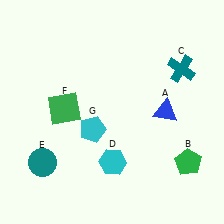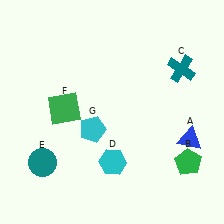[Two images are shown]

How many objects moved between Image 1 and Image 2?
1 object moved between the two images.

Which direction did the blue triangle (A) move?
The blue triangle (A) moved down.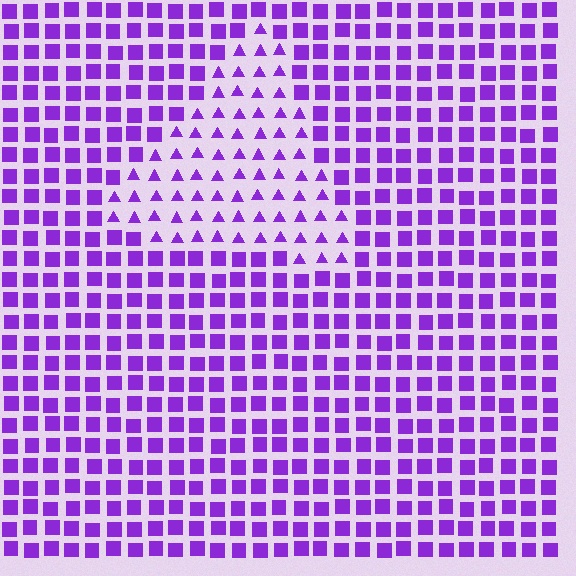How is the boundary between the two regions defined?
The boundary is defined by a change in element shape: triangles inside vs. squares outside. All elements share the same color and spacing.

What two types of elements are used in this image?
The image uses triangles inside the triangle region and squares outside it.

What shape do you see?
I see a triangle.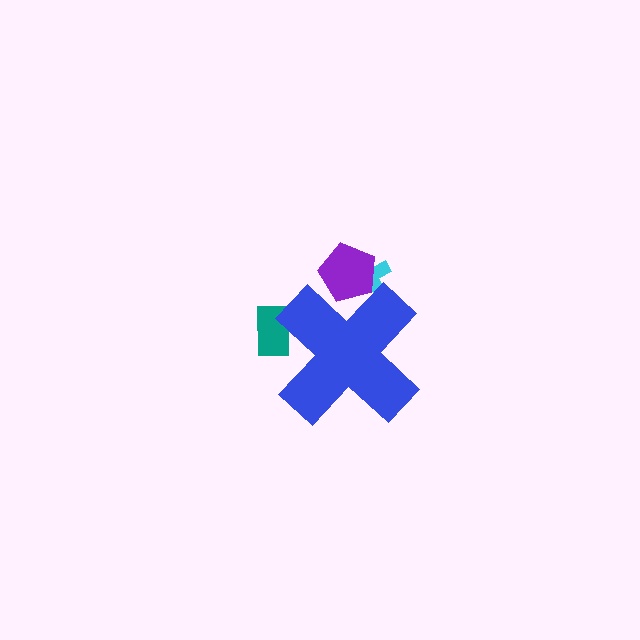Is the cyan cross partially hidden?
Yes, the cyan cross is partially hidden behind the blue cross.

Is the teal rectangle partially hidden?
Yes, the teal rectangle is partially hidden behind the blue cross.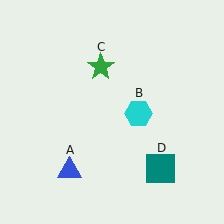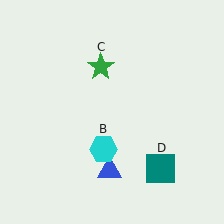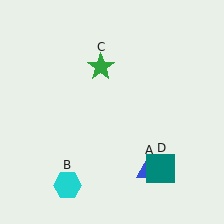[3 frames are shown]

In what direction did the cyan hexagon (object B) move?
The cyan hexagon (object B) moved down and to the left.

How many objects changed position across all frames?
2 objects changed position: blue triangle (object A), cyan hexagon (object B).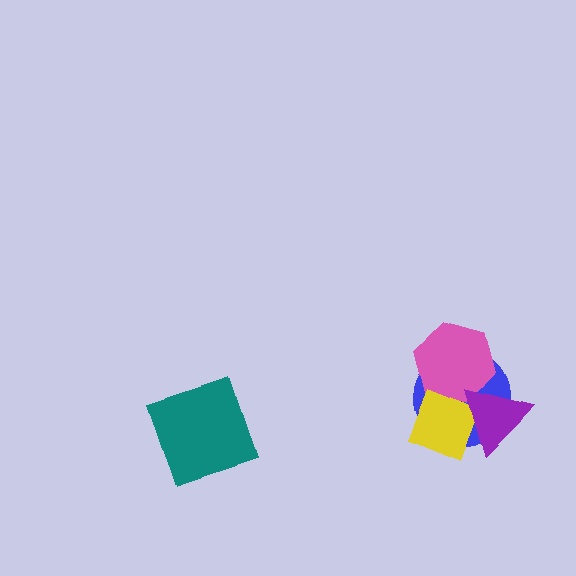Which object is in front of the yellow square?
The purple triangle is in front of the yellow square.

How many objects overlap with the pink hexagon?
2 objects overlap with the pink hexagon.